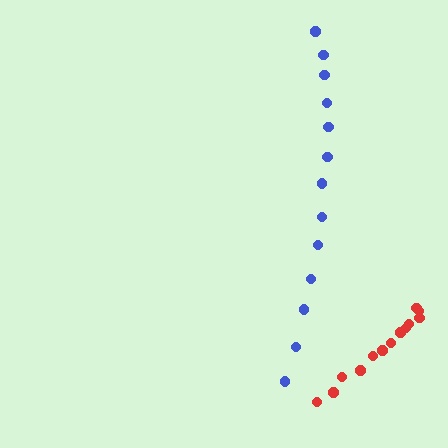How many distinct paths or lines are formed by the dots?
There are 2 distinct paths.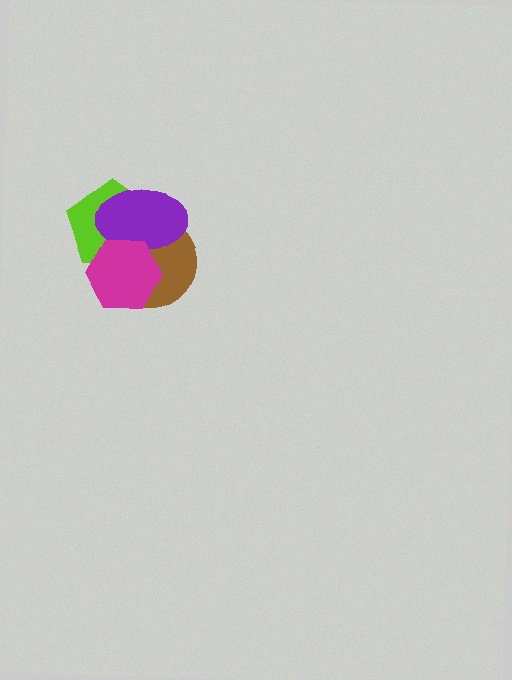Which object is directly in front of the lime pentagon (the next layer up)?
The purple ellipse is directly in front of the lime pentagon.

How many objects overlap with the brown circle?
3 objects overlap with the brown circle.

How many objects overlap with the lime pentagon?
3 objects overlap with the lime pentagon.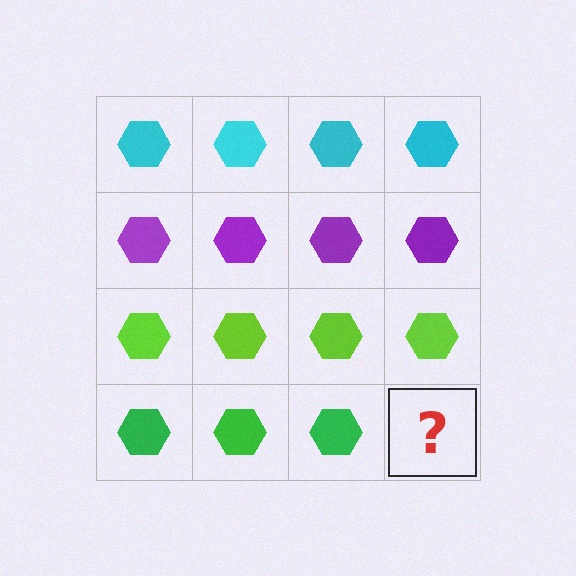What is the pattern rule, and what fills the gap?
The rule is that each row has a consistent color. The gap should be filled with a green hexagon.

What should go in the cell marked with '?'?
The missing cell should contain a green hexagon.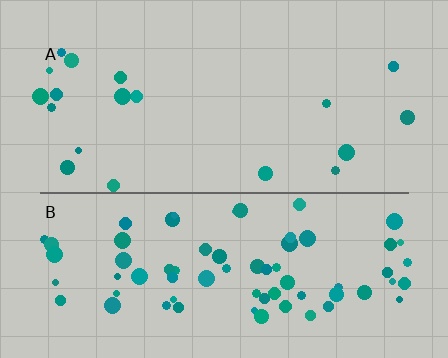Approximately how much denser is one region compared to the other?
Approximately 3.7× — region B over region A.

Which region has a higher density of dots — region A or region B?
B (the bottom).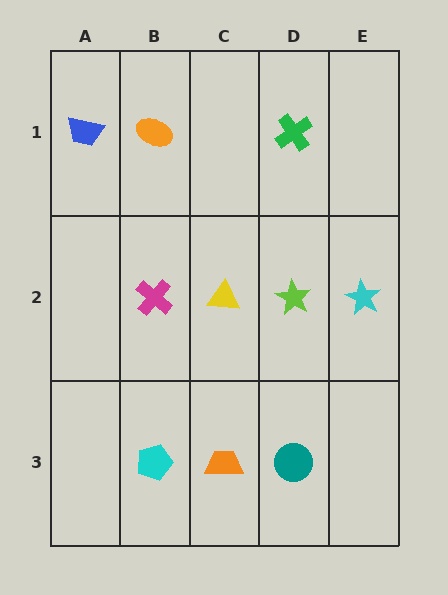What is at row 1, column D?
A green cross.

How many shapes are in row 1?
3 shapes.